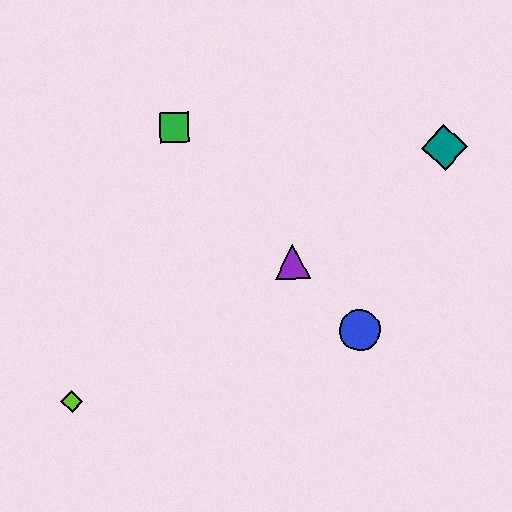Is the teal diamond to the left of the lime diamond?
No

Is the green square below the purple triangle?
No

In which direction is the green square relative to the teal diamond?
The green square is to the left of the teal diamond.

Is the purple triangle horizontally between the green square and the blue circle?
Yes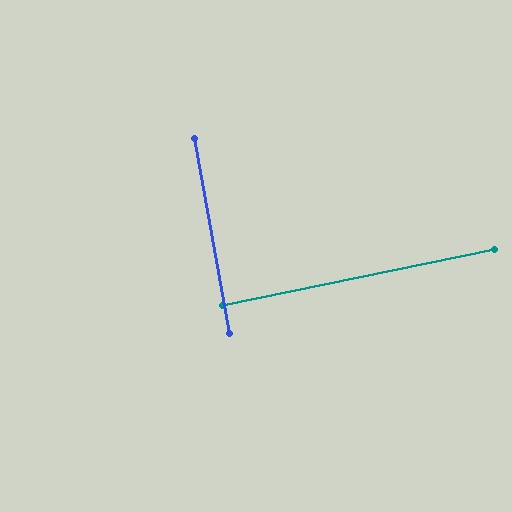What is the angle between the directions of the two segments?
Approximately 88 degrees.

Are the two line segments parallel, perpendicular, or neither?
Perpendicular — they meet at approximately 88°.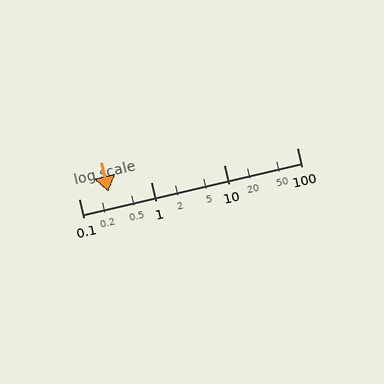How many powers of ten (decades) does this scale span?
The scale spans 3 decades, from 0.1 to 100.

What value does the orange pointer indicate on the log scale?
The pointer indicates approximately 0.26.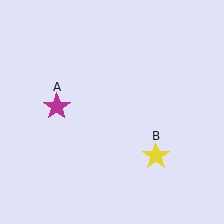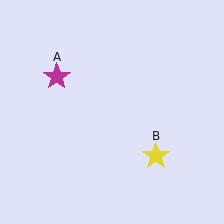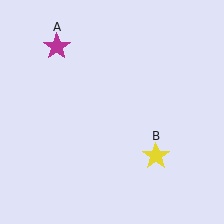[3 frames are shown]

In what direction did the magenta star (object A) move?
The magenta star (object A) moved up.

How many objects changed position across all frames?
1 object changed position: magenta star (object A).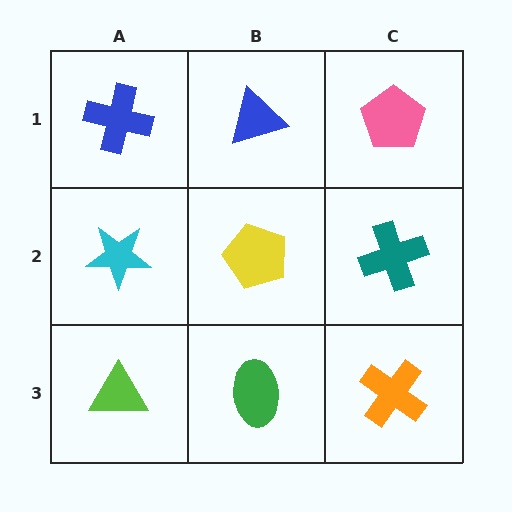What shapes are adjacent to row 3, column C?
A teal cross (row 2, column C), a green ellipse (row 3, column B).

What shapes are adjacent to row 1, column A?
A cyan star (row 2, column A), a blue triangle (row 1, column B).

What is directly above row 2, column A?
A blue cross.